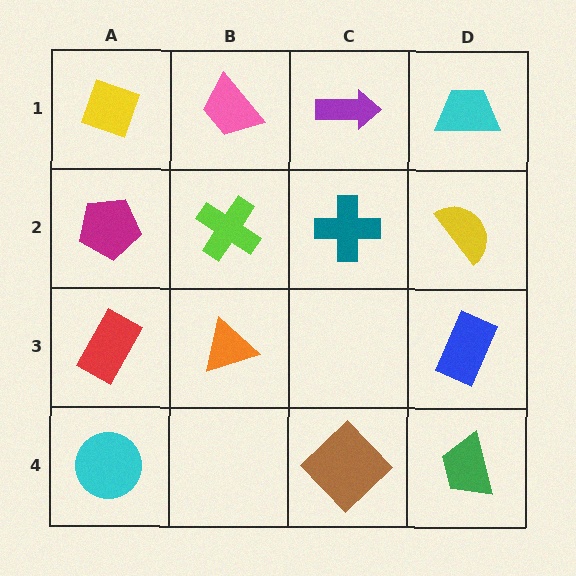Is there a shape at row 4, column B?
No, that cell is empty.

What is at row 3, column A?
A red rectangle.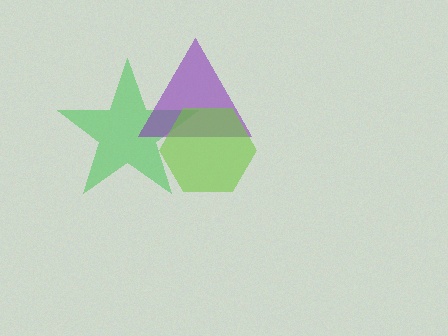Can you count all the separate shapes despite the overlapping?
Yes, there are 3 separate shapes.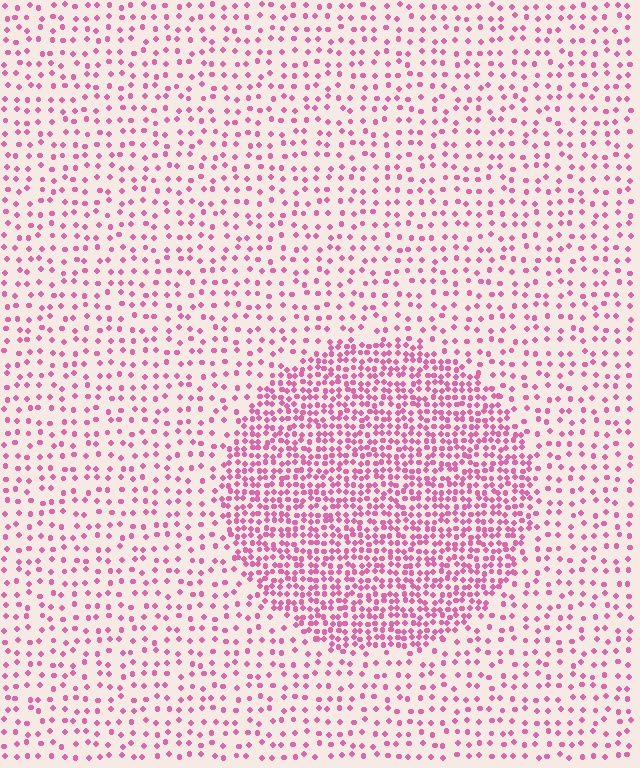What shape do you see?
I see a circle.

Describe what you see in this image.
The image contains small pink elements arranged at two different densities. A circle-shaped region is visible where the elements are more densely packed than the surrounding area.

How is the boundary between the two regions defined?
The boundary is defined by a change in element density (approximately 2.5x ratio). All elements are the same color, size, and shape.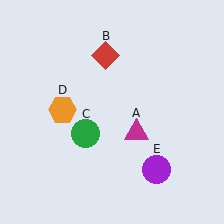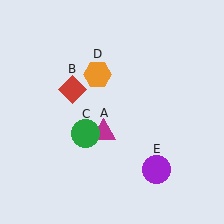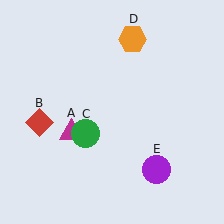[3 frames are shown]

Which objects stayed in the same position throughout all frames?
Green circle (object C) and purple circle (object E) remained stationary.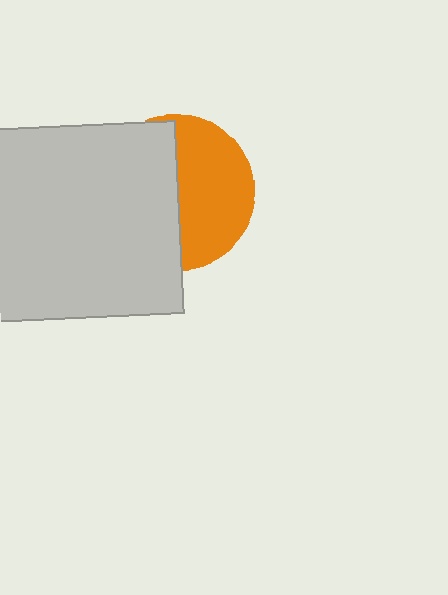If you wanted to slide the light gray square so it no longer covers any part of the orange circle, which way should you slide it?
Slide it left — that is the most direct way to separate the two shapes.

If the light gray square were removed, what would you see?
You would see the complete orange circle.